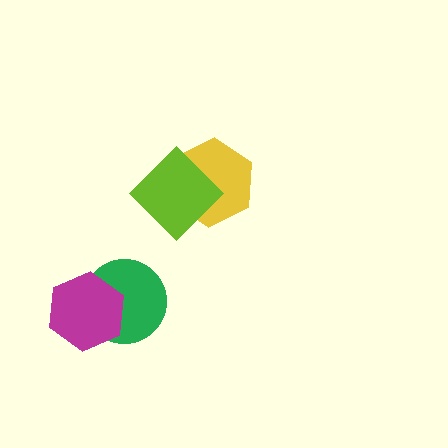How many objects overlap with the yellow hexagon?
1 object overlaps with the yellow hexagon.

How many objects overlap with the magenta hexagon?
1 object overlaps with the magenta hexagon.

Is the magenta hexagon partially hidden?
No, no other shape covers it.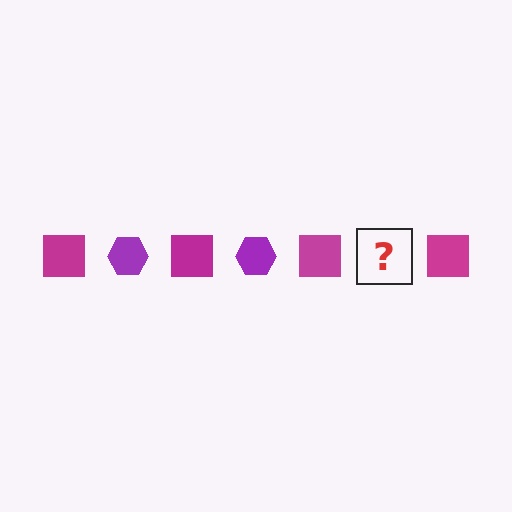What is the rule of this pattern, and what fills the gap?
The rule is that the pattern alternates between magenta square and purple hexagon. The gap should be filled with a purple hexagon.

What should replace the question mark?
The question mark should be replaced with a purple hexagon.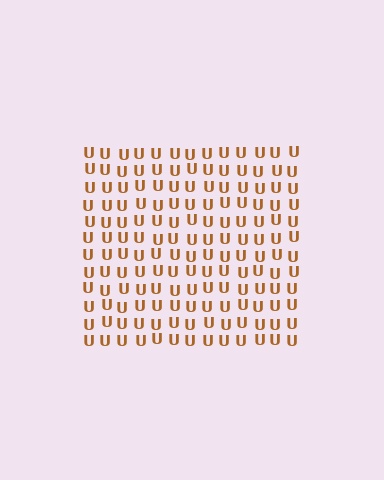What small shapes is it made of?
It is made of small letter U's.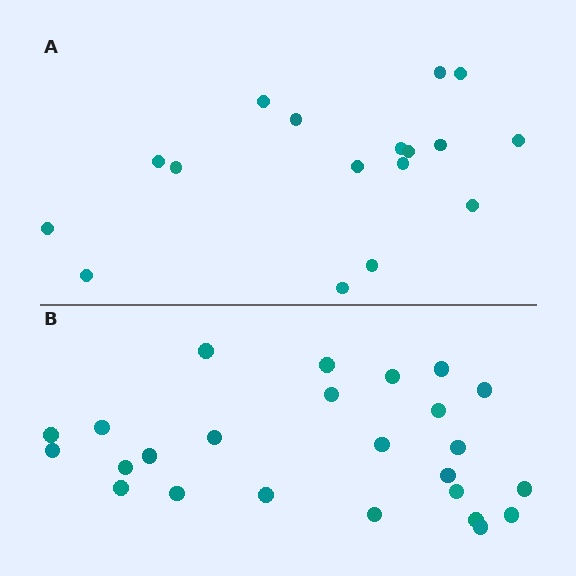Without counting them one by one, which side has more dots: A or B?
Region B (the bottom region) has more dots.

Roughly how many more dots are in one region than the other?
Region B has roughly 8 or so more dots than region A.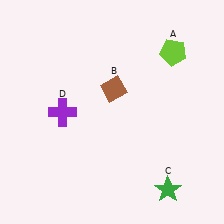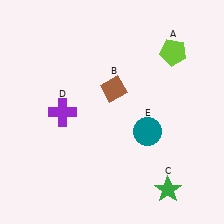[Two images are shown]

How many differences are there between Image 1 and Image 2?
There is 1 difference between the two images.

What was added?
A teal circle (E) was added in Image 2.